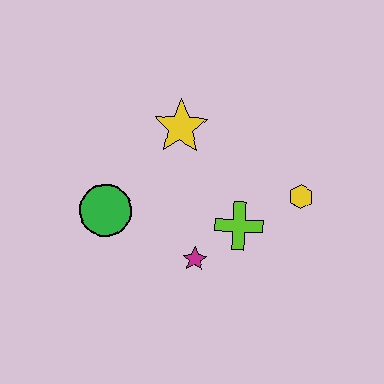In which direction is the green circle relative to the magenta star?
The green circle is to the left of the magenta star.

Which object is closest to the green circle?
The magenta star is closest to the green circle.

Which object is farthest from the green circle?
The yellow hexagon is farthest from the green circle.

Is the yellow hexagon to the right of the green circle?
Yes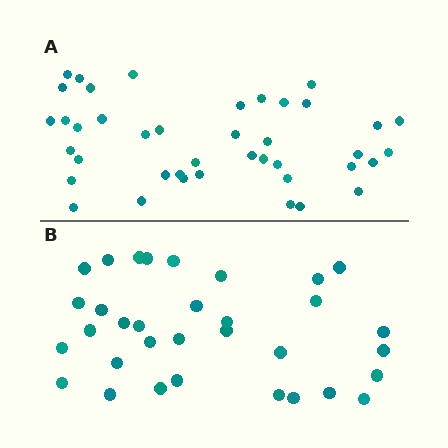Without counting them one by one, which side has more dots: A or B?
Region A (the top region) has more dots.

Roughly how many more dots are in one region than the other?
Region A has roughly 8 or so more dots than region B.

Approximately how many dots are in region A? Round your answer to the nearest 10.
About 40 dots. (The exact count is 41, which rounds to 40.)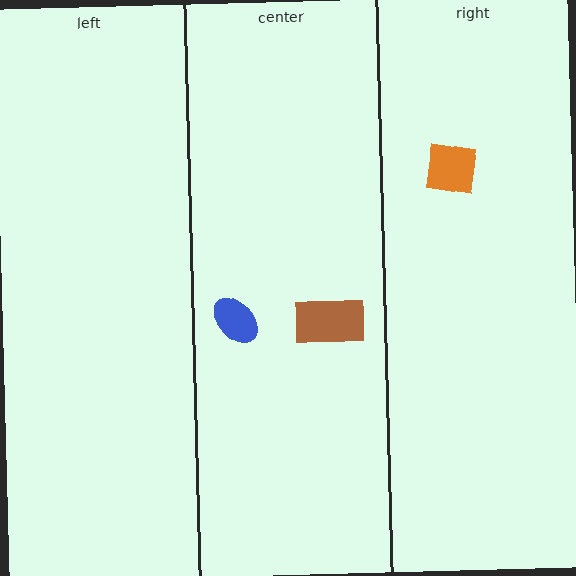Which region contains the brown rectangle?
The center region.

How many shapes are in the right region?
1.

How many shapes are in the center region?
2.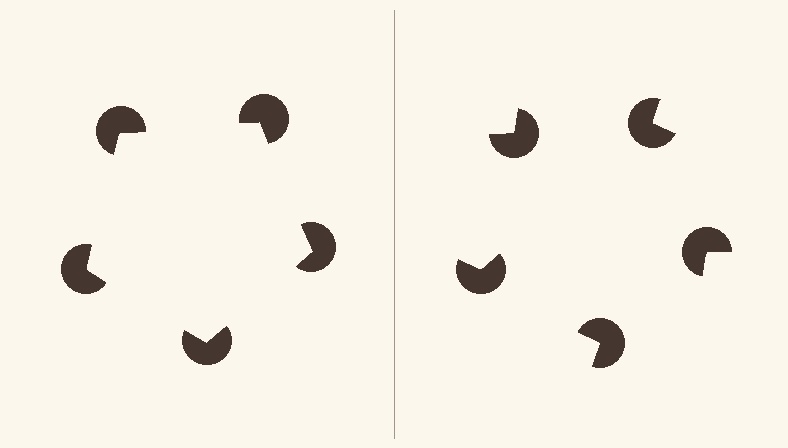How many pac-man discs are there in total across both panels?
10 — 5 on each side.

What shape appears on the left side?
An illusory pentagon.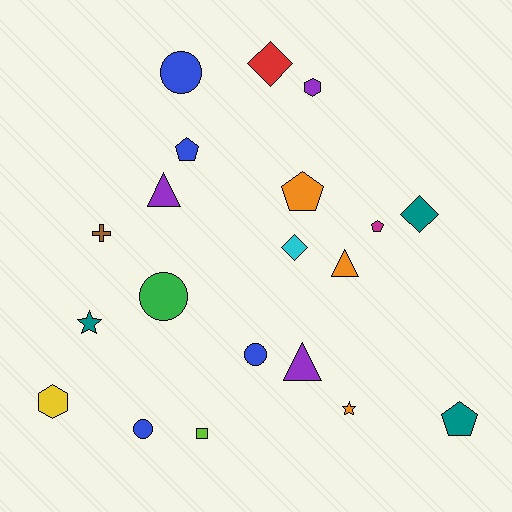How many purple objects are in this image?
There are 3 purple objects.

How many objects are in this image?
There are 20 objects.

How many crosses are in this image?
There is 1 cross.